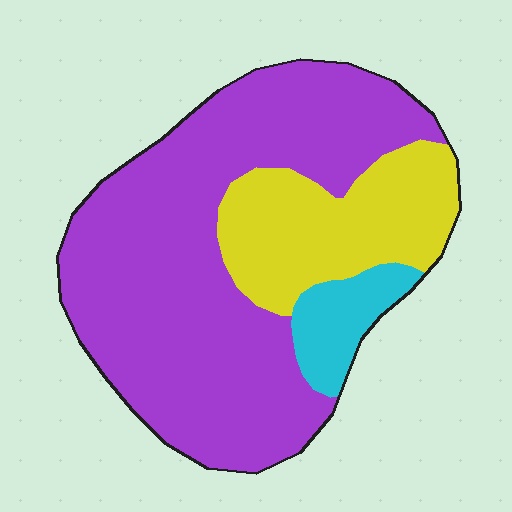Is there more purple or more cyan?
Purple.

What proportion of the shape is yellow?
Yellow covers around 25% of the shape.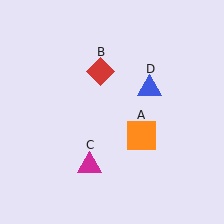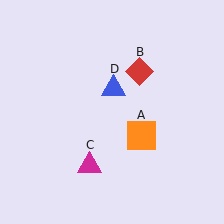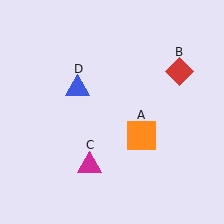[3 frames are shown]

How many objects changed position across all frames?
2 objects changed position: red diamond (object B), blue triangle (object D).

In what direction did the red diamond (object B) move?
The red diamond (object B) moved right.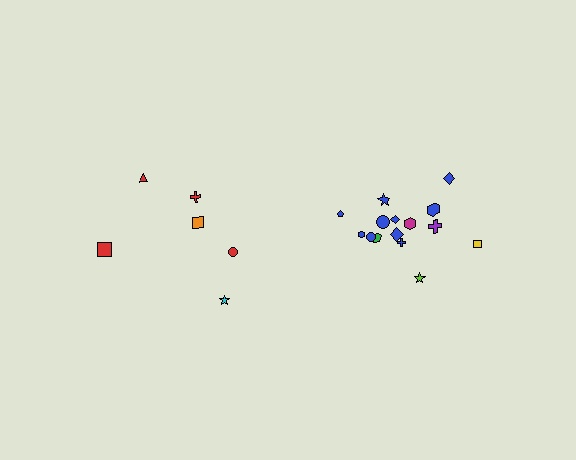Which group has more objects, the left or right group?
The right group.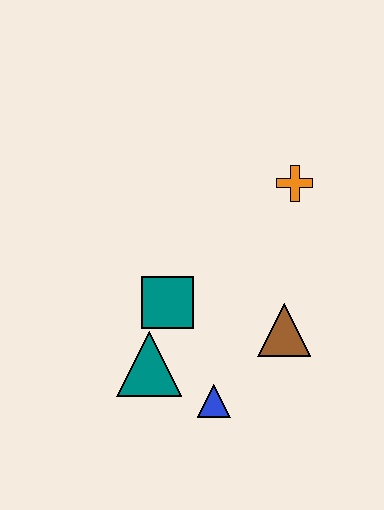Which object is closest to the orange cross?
The brown triangle is closest to the orange cross.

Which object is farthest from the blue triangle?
The orange cross is farthest from the blue triangle.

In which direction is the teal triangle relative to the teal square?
The teal triangle is below the teal square.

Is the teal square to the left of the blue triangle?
Yes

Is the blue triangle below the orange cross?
Yes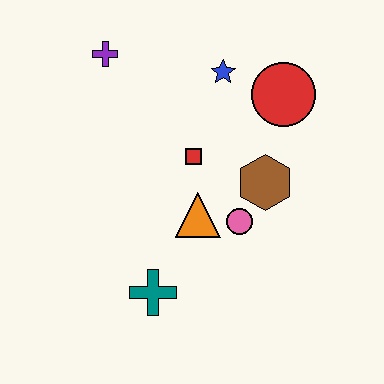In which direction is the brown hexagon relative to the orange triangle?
The brown hexagon is to the right of the orange triangle.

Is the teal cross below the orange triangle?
Yes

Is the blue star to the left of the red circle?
Yes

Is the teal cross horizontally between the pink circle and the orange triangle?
No